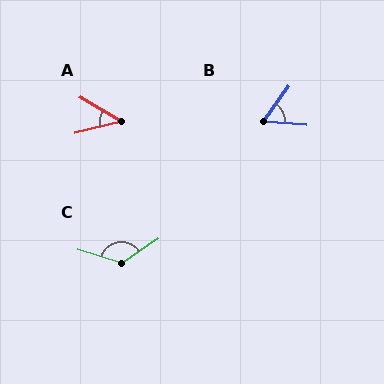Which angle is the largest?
C, at approximately 129 degrees.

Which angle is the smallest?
A, at approximately 44 degrees.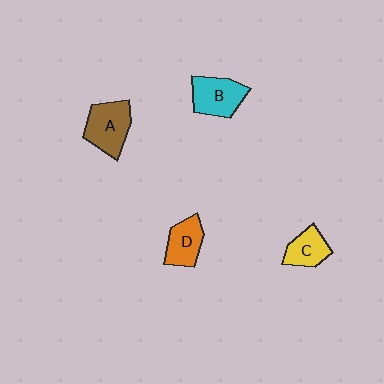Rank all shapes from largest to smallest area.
From largest to smallest: A (brown), B (cyan), D (orange), C (yellow).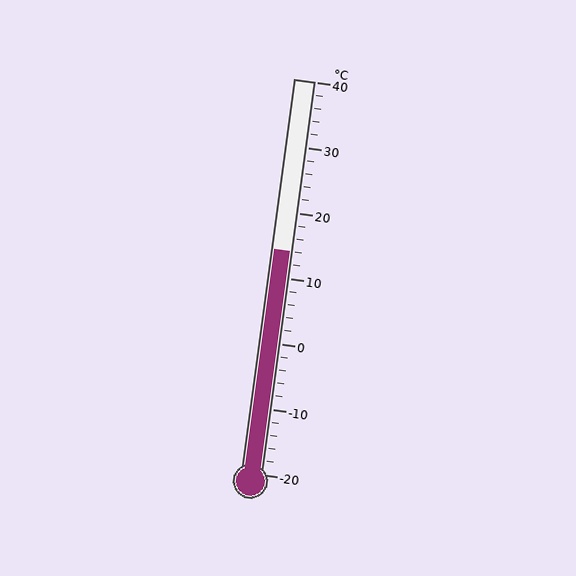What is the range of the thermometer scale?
The thermometer scale ranges from -20°C to 40°C.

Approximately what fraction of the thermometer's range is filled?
The thermometer is filled to approximately 55% of its range.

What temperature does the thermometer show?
The thermometer shows approximately 14°C.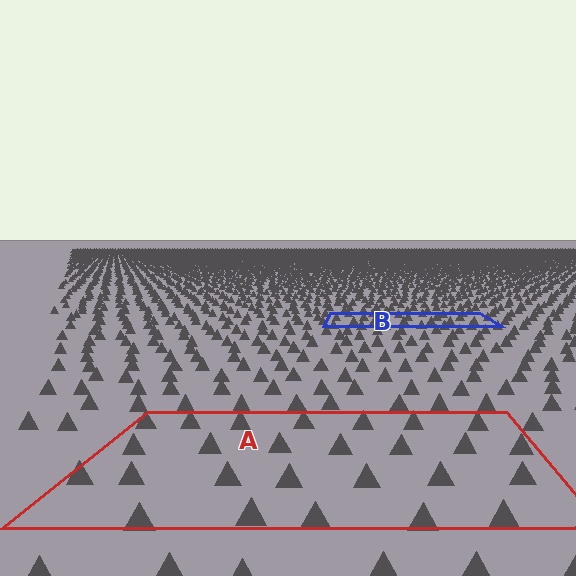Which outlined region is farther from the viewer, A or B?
Region B is farther from the viewer — the texture elements inside it appear smaller and more densely packed.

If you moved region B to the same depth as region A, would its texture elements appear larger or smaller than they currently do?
They would appear larger. At a closer depth, the same texture elements are projected at a bigger on-screen size.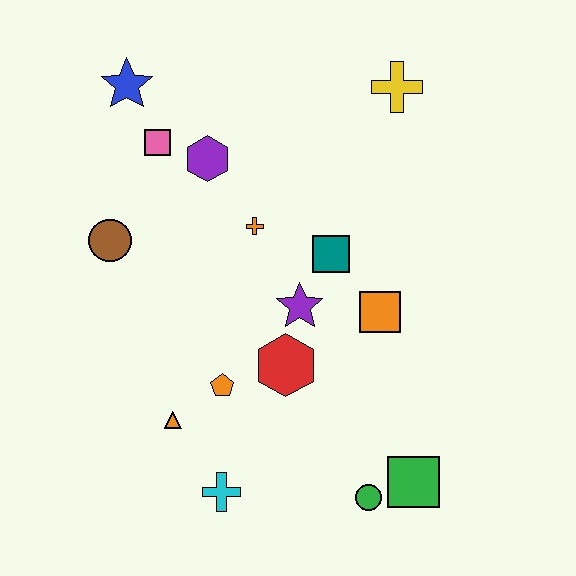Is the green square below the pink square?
Yes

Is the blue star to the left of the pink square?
Yes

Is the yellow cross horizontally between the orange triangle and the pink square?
No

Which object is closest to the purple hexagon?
The pink square is closest to the purple hexagon.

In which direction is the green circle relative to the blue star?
The green circle is below the blue star.